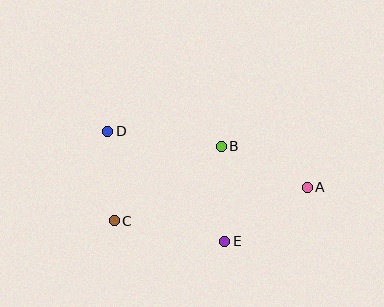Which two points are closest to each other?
Points C and D are closest to each other.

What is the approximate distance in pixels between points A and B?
The distance between A and B is approximately 95 pixels.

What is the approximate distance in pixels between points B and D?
The distance between B and D is approximately 115 pixels.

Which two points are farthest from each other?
Points A and D are farthest from each other.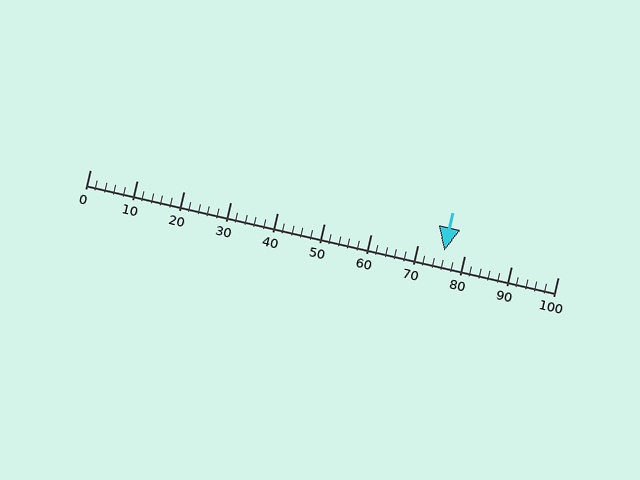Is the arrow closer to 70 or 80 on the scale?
The arrow is closer to 80.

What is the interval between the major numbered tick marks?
The major tick marks are spaced 10 units apart.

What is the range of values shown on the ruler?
The ruler shows values from 0 to 100.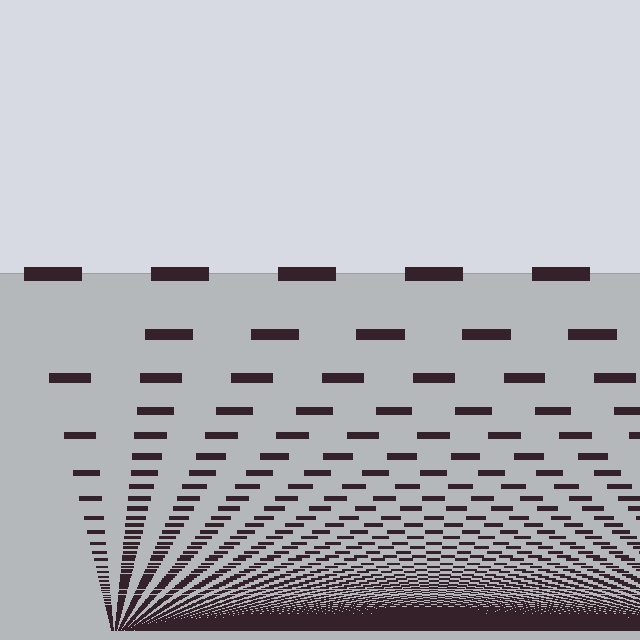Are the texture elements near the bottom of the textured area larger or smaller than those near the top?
Smaller. The gradient is inverted — elements near the bottom are smaller and denser.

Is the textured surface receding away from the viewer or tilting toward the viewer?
The surface appears to tilt toward the viewer. Texture elements get larger and sparser toward the top.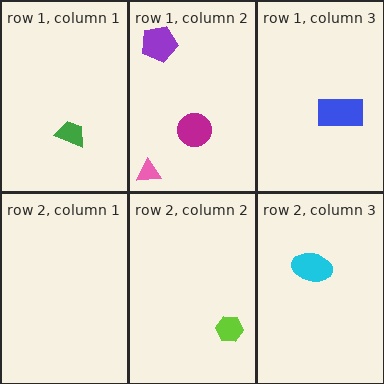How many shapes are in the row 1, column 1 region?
1.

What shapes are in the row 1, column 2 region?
The purple pentagon, the pink triangle, the magenta circle.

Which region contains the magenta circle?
The row 1, column 2 region.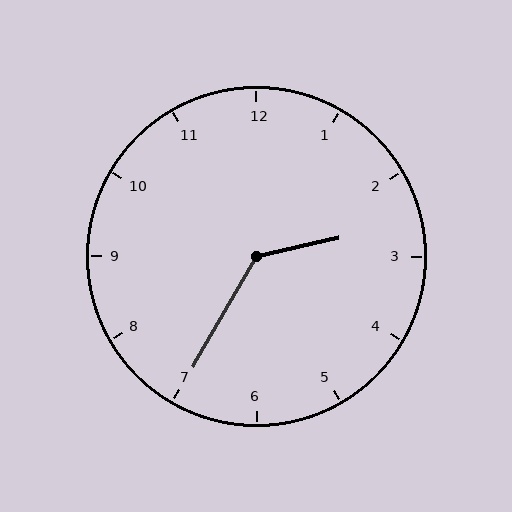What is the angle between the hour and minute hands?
Approximately 132 degrees.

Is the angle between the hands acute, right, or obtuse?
It is obtuse.